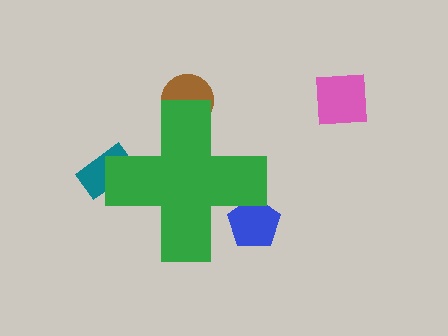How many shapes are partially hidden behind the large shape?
3 shapes are partially hidden.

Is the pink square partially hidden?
No, the pink square is fully visible.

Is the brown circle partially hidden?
Yes, the brown circle is partially hidden behind the green cross.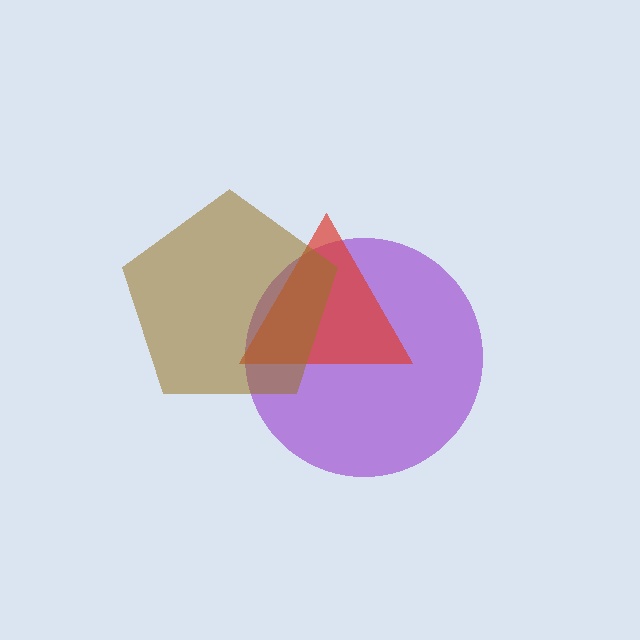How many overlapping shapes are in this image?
There are 3 overlapping shapes in the image.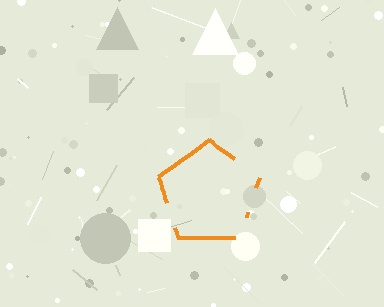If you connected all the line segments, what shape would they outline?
They would outline a pentagon.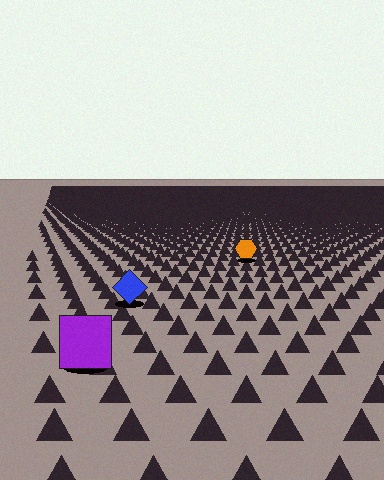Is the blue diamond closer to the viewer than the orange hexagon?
Yes. The blue diamond is closer — you can tell from the texture gradient: the ground texture is coarser near it.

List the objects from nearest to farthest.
From nearest to farthest: the purple square, the blue diamond, the orange hexagon.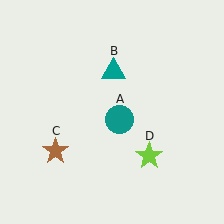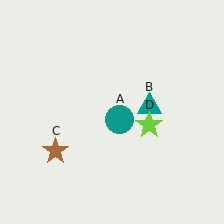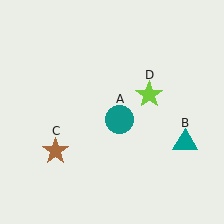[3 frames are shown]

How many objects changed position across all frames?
2 objects changed position: teal triangle (object B), lime star (object D).